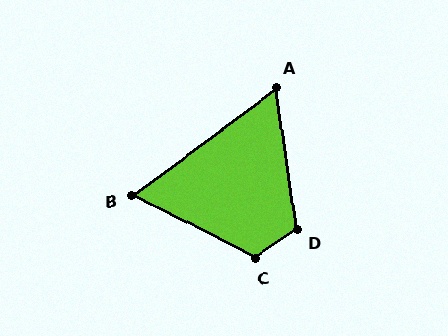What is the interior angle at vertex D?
Approximately 116 degrees (obtuse).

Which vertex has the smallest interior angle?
A, at approximately 62 degrees.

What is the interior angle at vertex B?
Approximately 64 degrees (acute).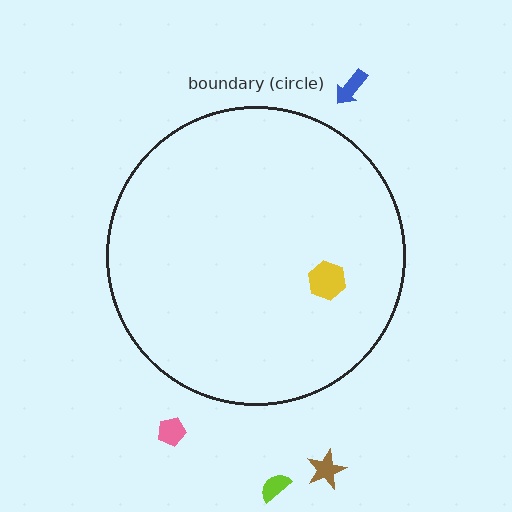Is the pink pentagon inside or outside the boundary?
Outside.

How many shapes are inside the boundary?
1 inside, 4 outside.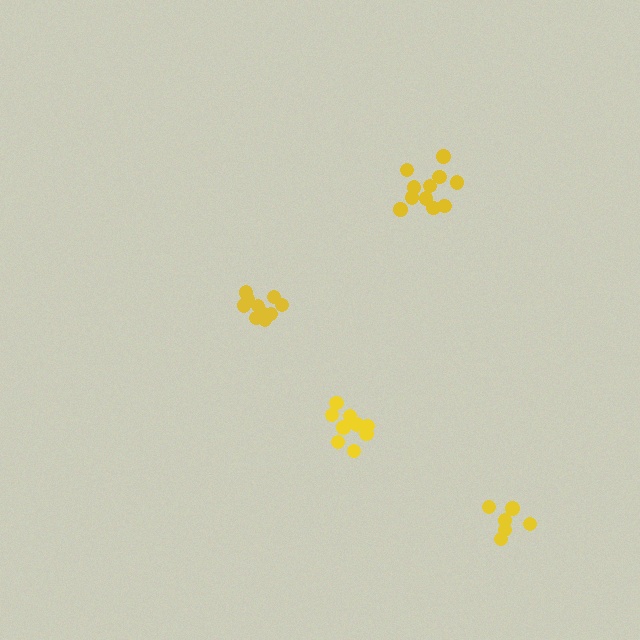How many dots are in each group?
Group 1: 10 dots, Group 2: 9 dots, Group 3: 11 dots, Group 4: 6 dots (36 total).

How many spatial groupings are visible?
There are 4 spatial groupings.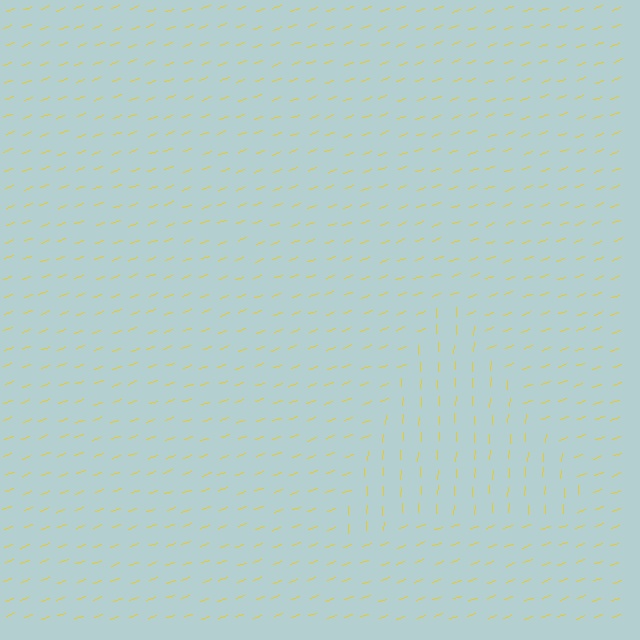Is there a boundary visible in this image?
Yes, there is a texture boundary formed by a change in line orientation.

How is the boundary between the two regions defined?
The boundary is defined purely by a change in line orientation (approximately 68 degrees difference). All lines are the same color and thickness.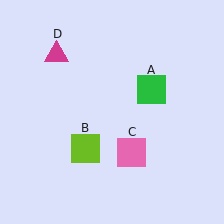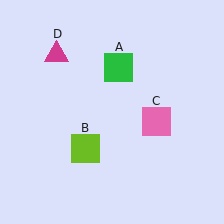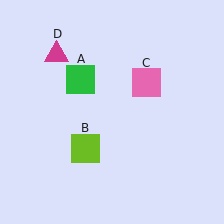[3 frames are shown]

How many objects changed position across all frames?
2 objects changed position: green square (object A), pink square (object C).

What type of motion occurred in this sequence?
The green square (object A), pink square (object C) rotated counterclockwise around the center of the scene.